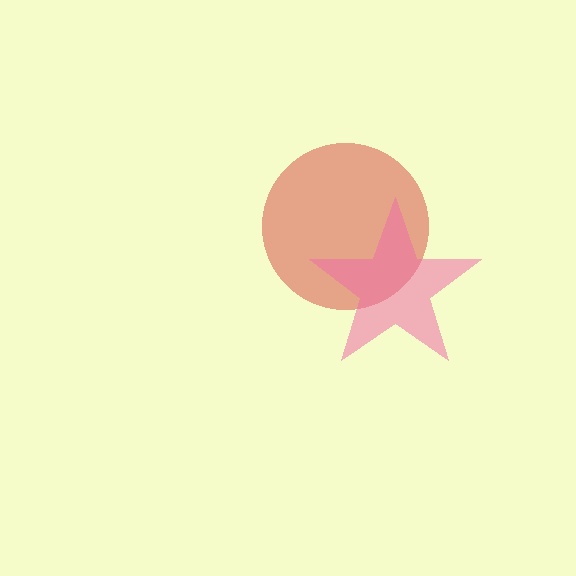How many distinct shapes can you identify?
There are 2 distinct shapes: a red circle, a pink star.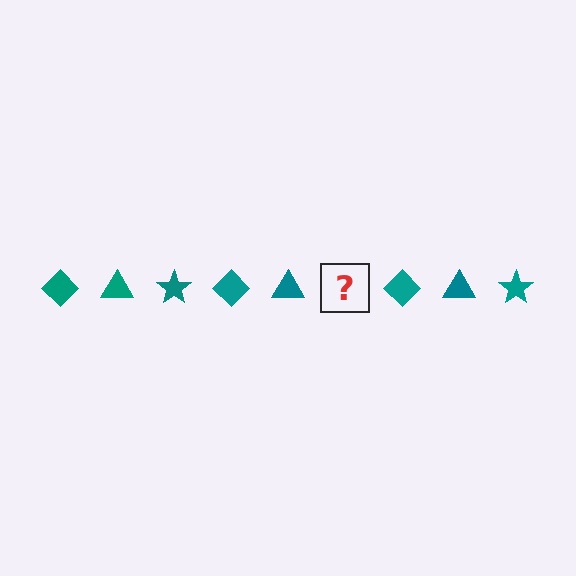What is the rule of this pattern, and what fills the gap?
The rule is that the pattern cycles through diamond, triangle, star shapes in teal. The gap should be filled with a teal star.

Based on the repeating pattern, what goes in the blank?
The blank should be a teal star.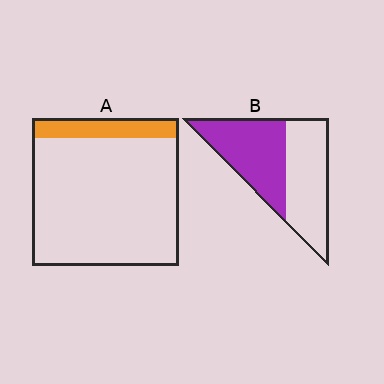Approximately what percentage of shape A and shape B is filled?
A is approximately 15% and B is approximately 50%.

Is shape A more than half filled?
No.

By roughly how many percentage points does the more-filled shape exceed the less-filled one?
By roughly 35 percentage points (B over A).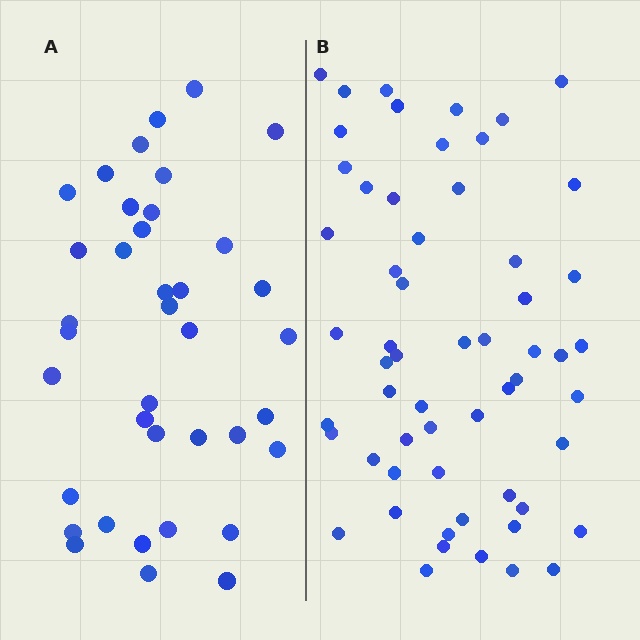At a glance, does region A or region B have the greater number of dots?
Region B (the right region) has more dots.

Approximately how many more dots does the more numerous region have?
Region B has approximately 20 more dots than region A.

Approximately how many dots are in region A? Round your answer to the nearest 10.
About 40 dots. (The exact count is 38, which rounds to 40.)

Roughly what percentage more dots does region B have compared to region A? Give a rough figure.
About 55% more.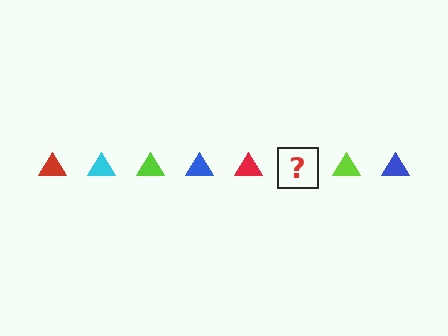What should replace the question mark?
The question mark should be replaced with a cyan triangle.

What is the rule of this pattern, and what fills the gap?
The rule is that the pattern cycles through red, cyan, lime, blue triangles. The gap should be filled with a cyan triangle.